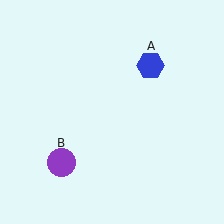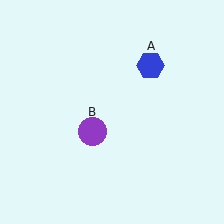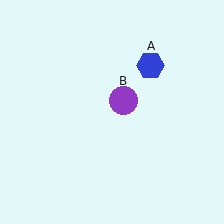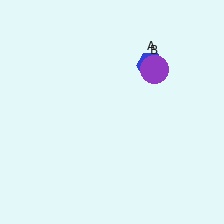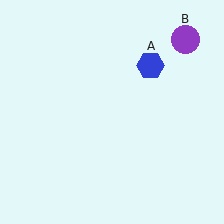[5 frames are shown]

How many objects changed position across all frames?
1 object changed position: purple circle (object B).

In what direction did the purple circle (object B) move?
The purple circle (object B) moved up and to the right.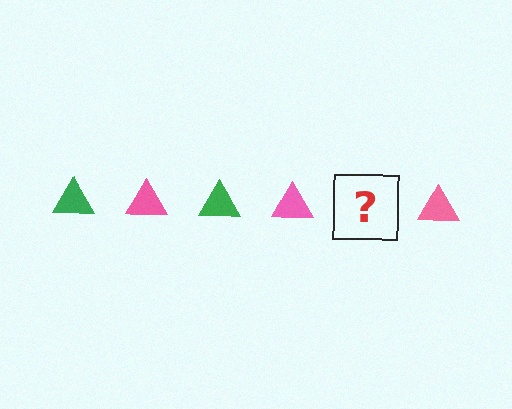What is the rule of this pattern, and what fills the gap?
The rule is that the pattern cycles through green, pink triangles. The gap should be filled with a green triangle.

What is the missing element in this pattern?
The missing element is a green triangle.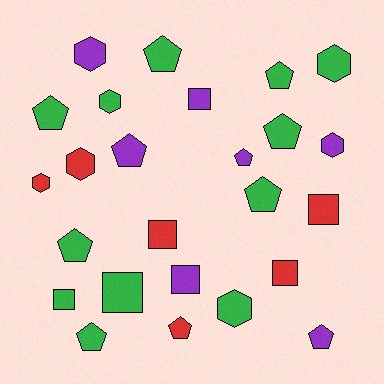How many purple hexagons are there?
There are 2 purple hexagons.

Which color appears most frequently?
Green, with 12 objects.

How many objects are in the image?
There are 25 objects.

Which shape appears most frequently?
Pentagon, with 11 objects.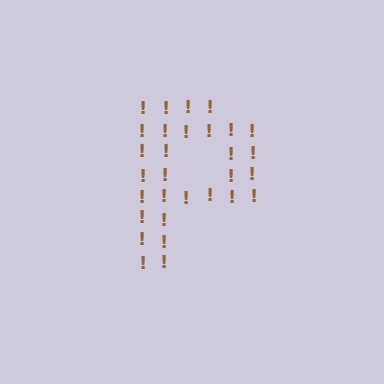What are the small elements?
The small elements are exclamation marks.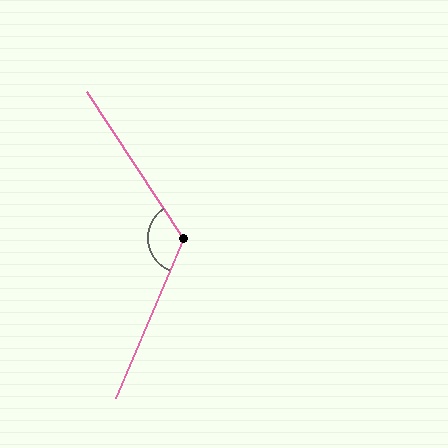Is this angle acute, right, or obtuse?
It is obtuse.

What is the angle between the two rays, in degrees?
Approximately 124 degrees.